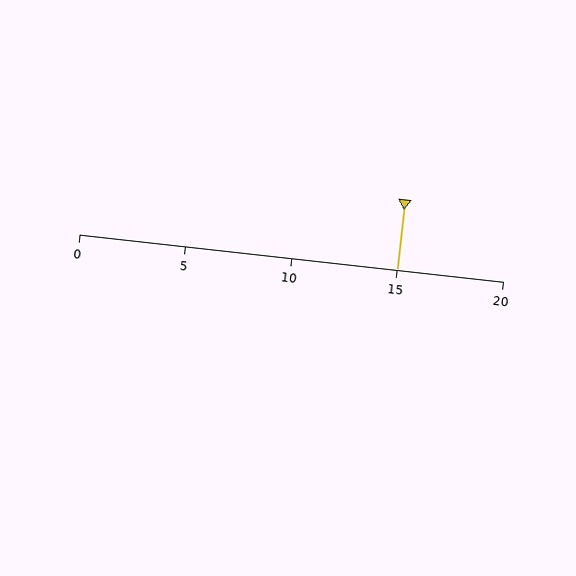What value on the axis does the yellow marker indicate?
The marker indicates approximately 15.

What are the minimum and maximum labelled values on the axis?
The axis runs from 0 to 20.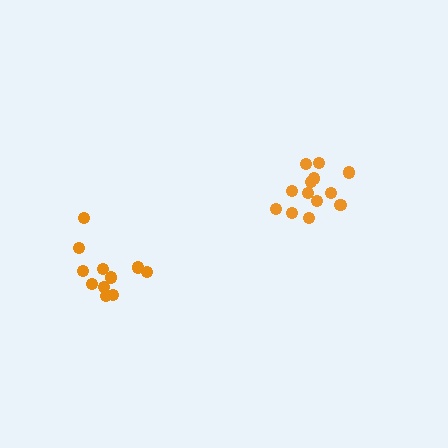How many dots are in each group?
Group 1: 14 dots, Group 2: 11 dots (25 total).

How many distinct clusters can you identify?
There are 2 distinct clusters.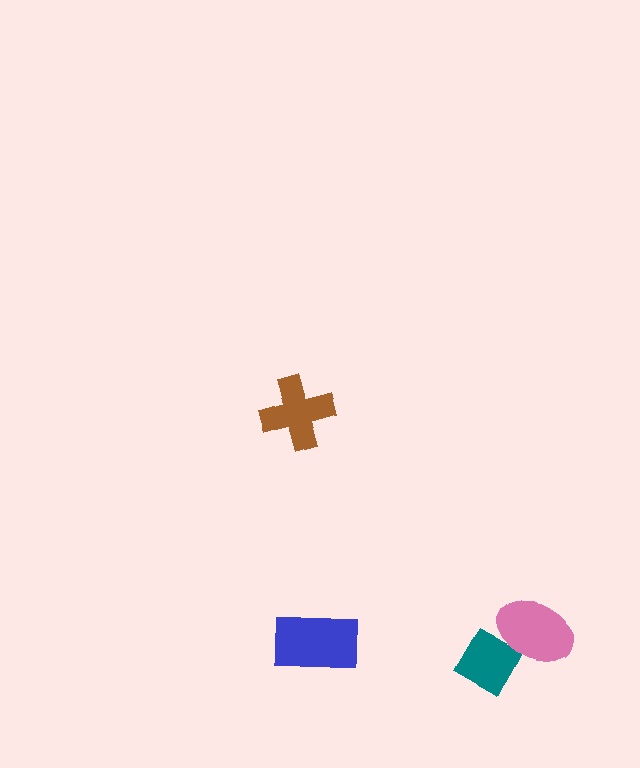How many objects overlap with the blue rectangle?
0 objects overlap with the blue rectangle.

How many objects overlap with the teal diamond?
1 object overlaps with the teal diamond.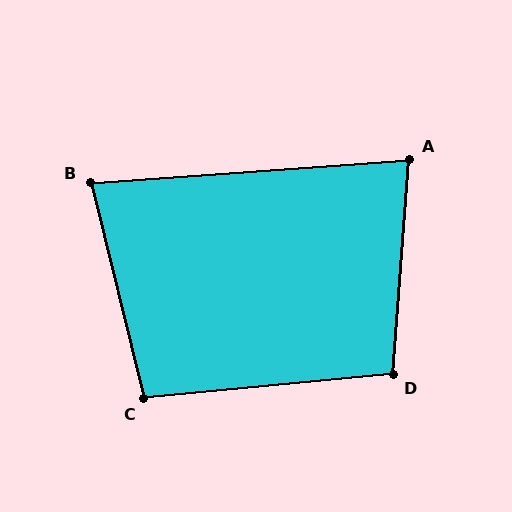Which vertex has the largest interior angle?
D, at approximately 100 degrees.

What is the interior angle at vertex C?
Approximately 98 degrees (obtuse).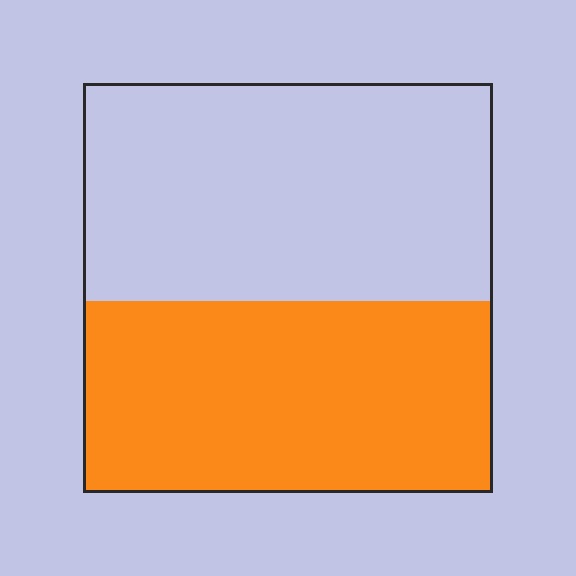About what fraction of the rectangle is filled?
About one half (1/2).